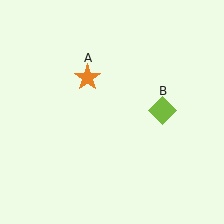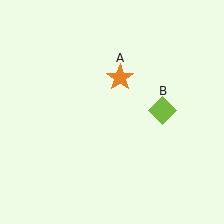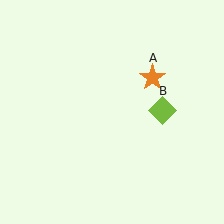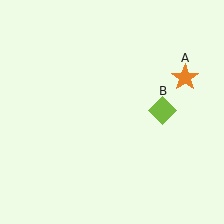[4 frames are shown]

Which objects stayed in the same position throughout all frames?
Lime diamond (object B) remained stationary.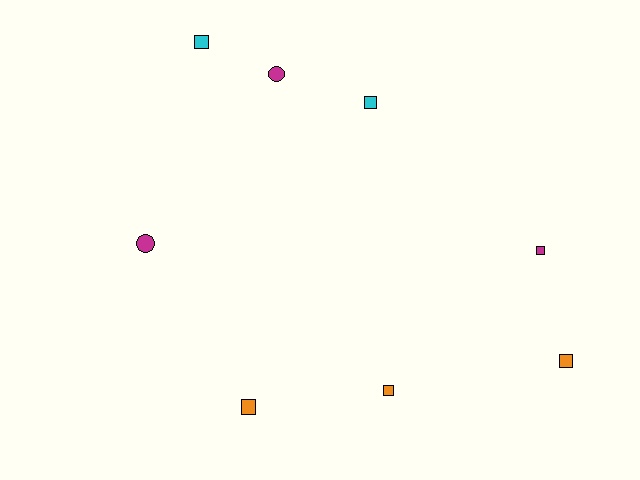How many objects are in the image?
There are 8 objects.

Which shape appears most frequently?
Square, with 6 objects.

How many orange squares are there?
There are 3 orange squares.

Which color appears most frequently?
Magenta, with 3 objects.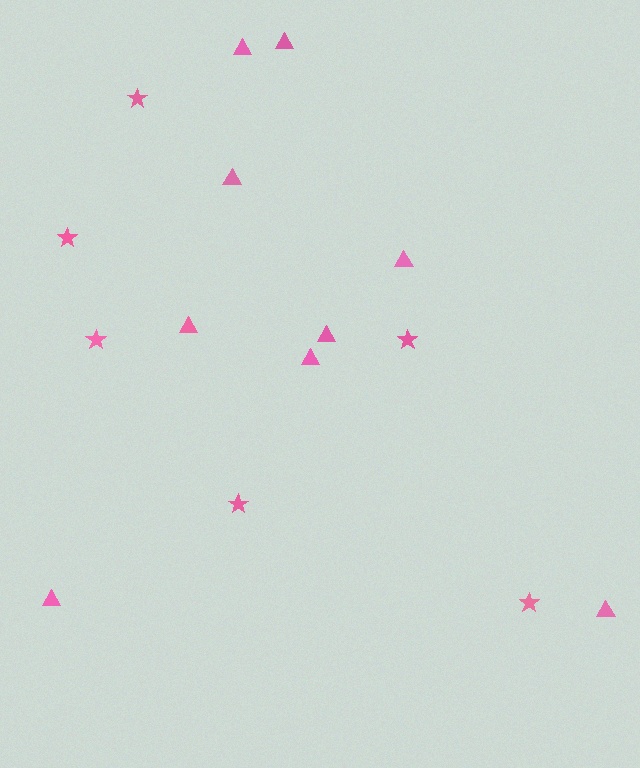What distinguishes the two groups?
There are 2 groups: one group of triangles (9) and one group of stars (6).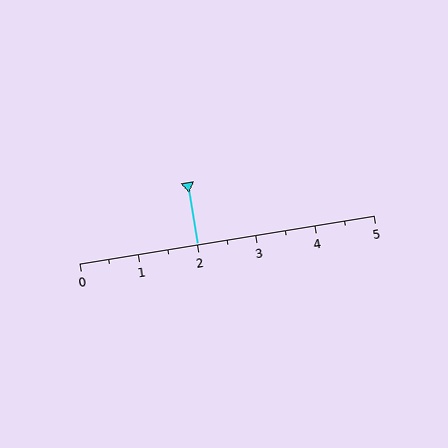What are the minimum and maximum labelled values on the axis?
The axis runs from 0 to 5.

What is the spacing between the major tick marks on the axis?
The major ticks are spaced 1 apart.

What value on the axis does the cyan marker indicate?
The marker indicates approximately 2.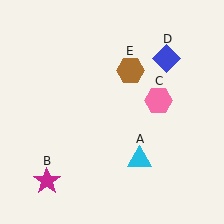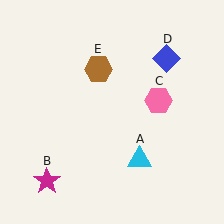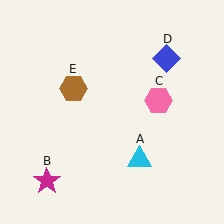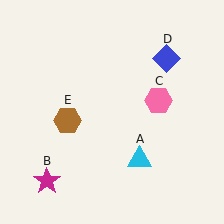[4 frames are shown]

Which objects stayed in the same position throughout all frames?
Cyan triangle (object A) and magenta star (object B) and pink hexagon (object C) and blue diamond (object D) remained stationary.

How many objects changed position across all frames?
1 object changed position: brown hexagon (object E).